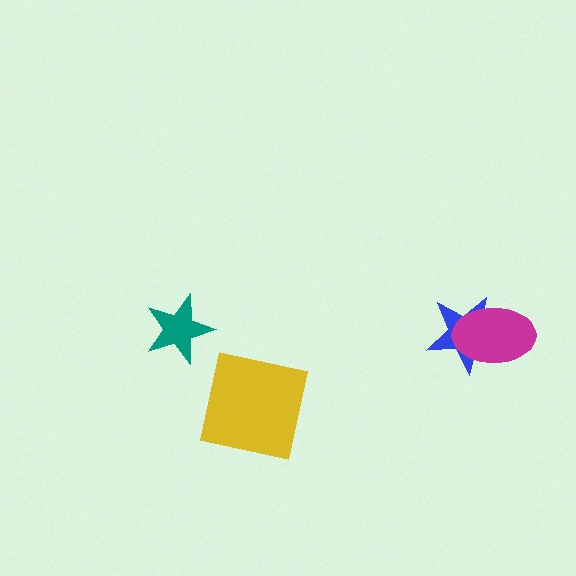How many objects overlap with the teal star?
0 objects overlap with the teal star.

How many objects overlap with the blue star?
1 object overlaps with the blue star.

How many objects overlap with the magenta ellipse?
1 object overlaps with the magenta ellipse.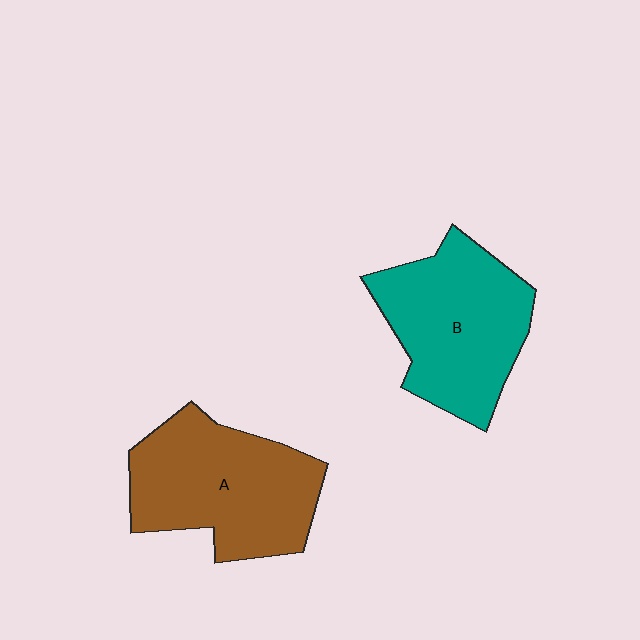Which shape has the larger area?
Shape A (brown).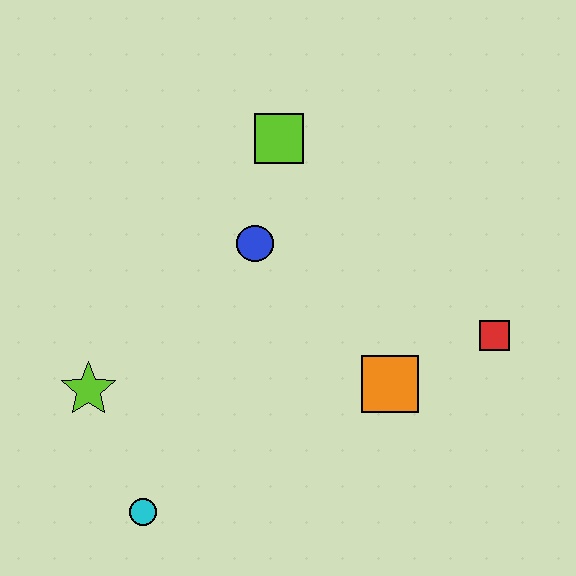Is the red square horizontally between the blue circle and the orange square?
No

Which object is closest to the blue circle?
The lime square is closest to the blue circle.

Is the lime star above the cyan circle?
Yes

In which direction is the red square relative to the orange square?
The red square is to the right of the orange square.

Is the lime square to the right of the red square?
No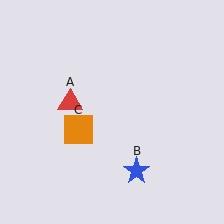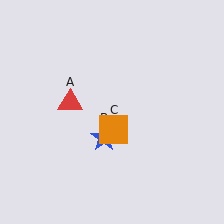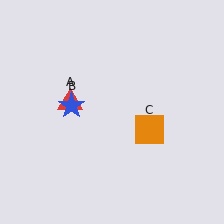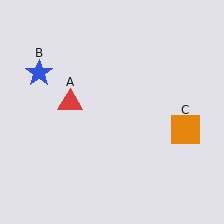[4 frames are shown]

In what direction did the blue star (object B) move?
The blue star (object B) moved up and to the left.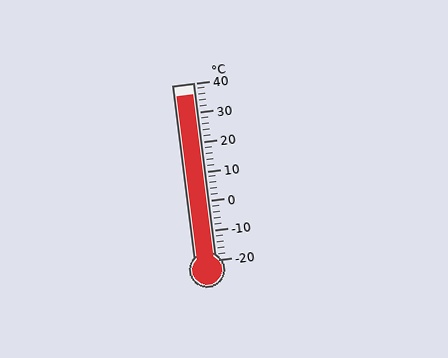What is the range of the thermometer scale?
The thermometer scale ranges from -20°C to 40°C.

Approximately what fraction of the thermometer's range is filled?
The thermometer is filled to approximately 95% of its range.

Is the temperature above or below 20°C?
The temperature is above 20°C.